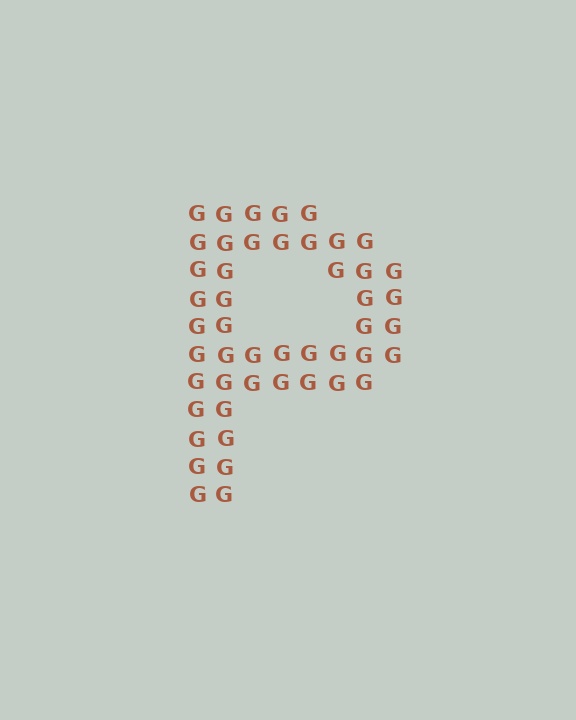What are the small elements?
The small elements are letter G's.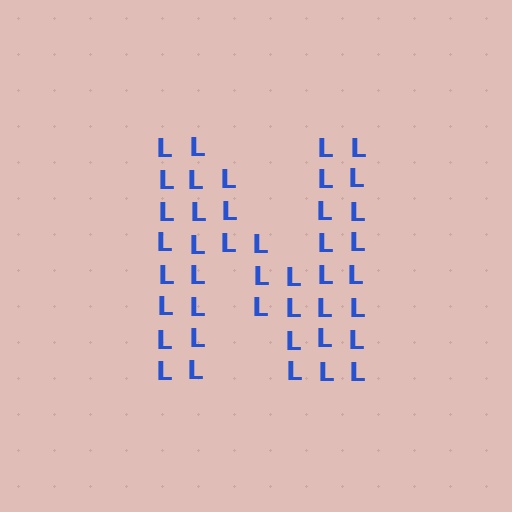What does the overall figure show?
The overall figure shows the letter N.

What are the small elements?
The small elements are letter L's.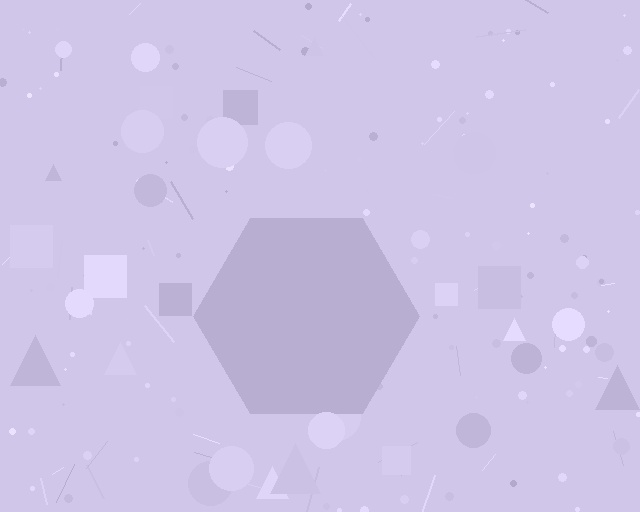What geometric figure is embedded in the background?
A hexagon is embedded in the background.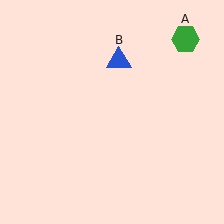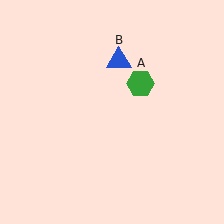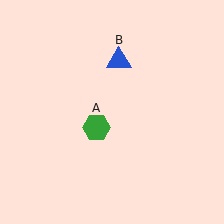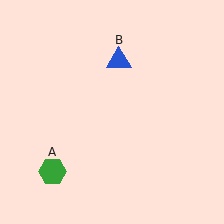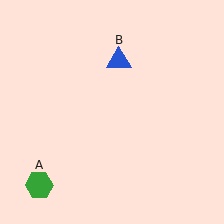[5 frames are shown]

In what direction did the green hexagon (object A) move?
The green hexagon (object A) moved down and to the left.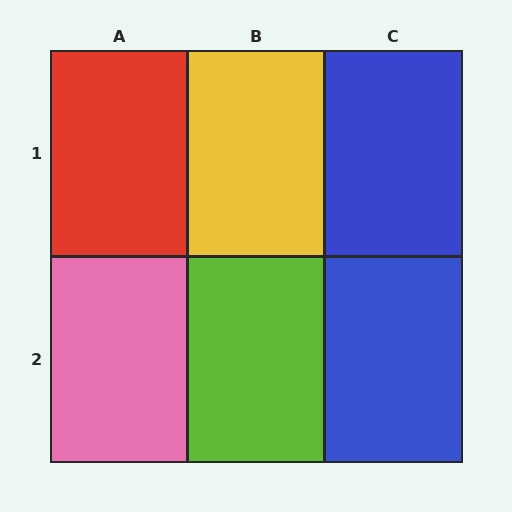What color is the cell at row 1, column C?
Blue.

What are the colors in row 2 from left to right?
Pink, lime, blue.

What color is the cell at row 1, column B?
Yellow.